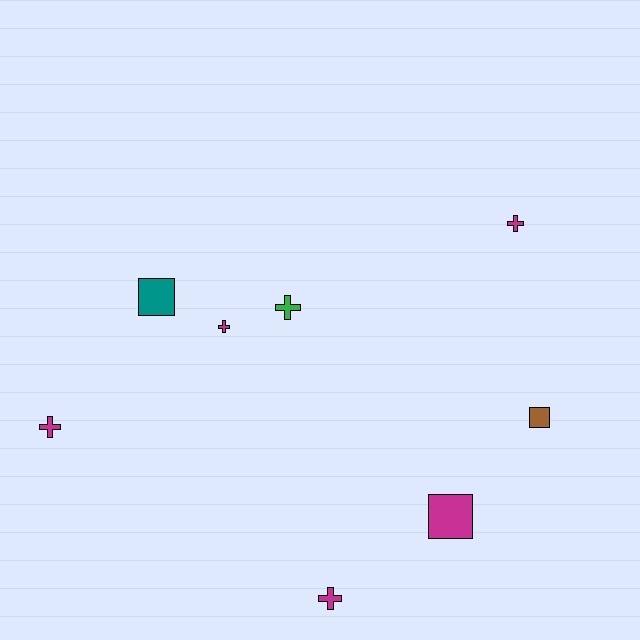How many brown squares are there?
There is 1 brown square.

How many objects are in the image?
There are 8 objects.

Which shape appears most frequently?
Cross, with 5 objects.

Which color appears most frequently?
Magenta, with 5 objects.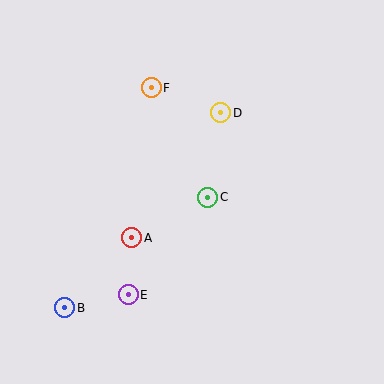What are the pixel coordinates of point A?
Point A is at (132, 238).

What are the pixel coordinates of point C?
Point C is at (208, 197).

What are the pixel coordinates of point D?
Point D is at (221, 113).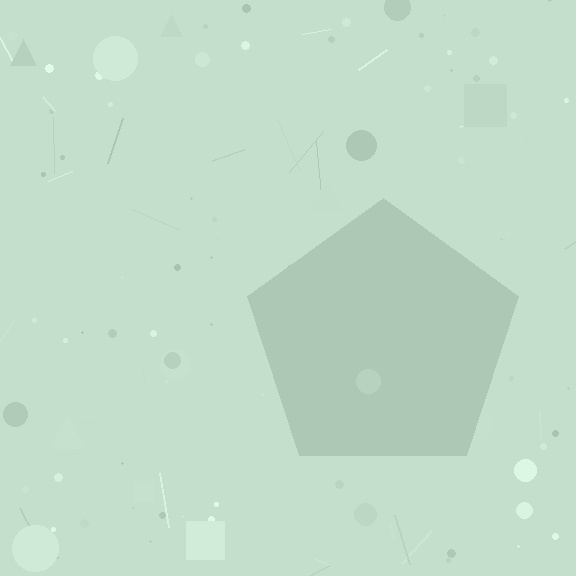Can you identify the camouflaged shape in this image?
The camouflaged shape is a pentagon.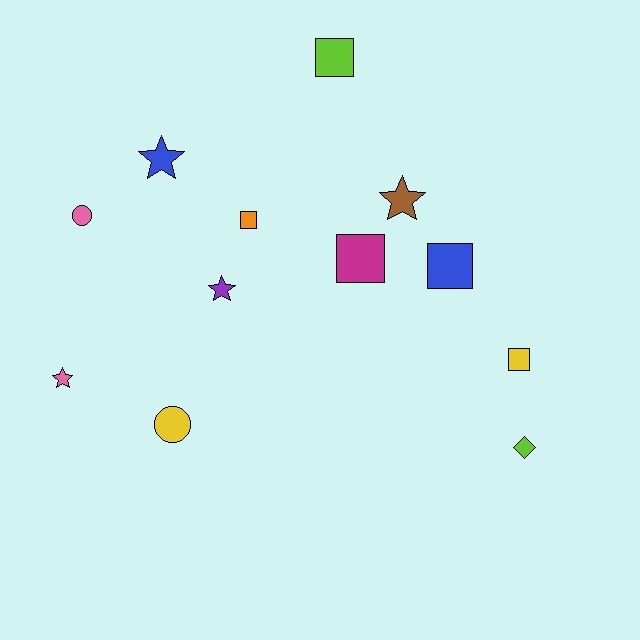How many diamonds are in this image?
There is 1 diamond.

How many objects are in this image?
There are 12 objects.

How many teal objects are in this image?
There are no teal objects.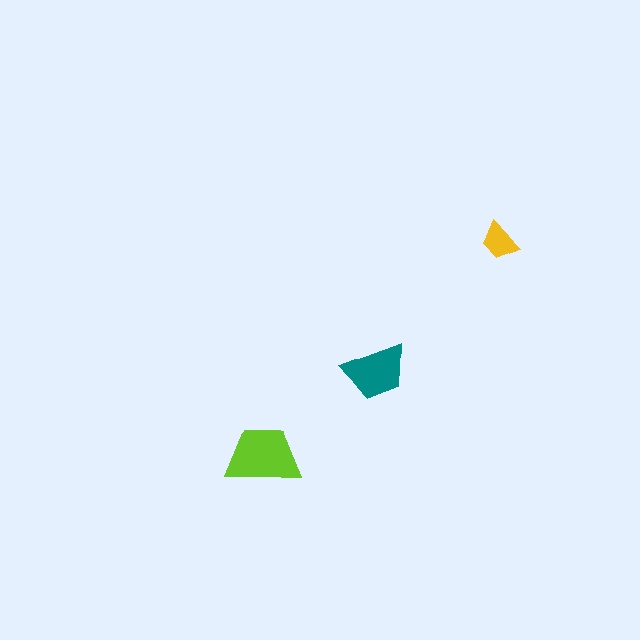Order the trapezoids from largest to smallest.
the lime one, the teal one, the yellow one.